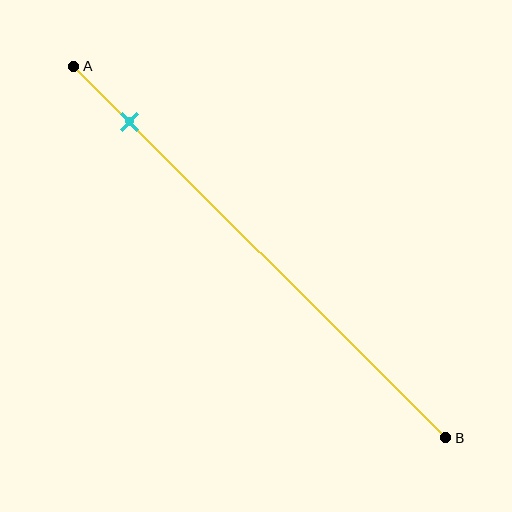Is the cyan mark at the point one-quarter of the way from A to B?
No, the mark is at about 15% from A, not at the 25% one-quarter point.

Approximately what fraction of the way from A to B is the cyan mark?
The cyan mark is approximately 15% of the way from A to B.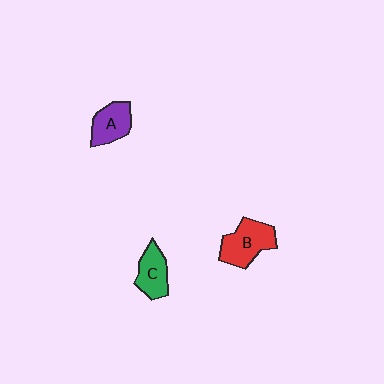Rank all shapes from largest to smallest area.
From largest to smallest: B (red), C (green), A (purple).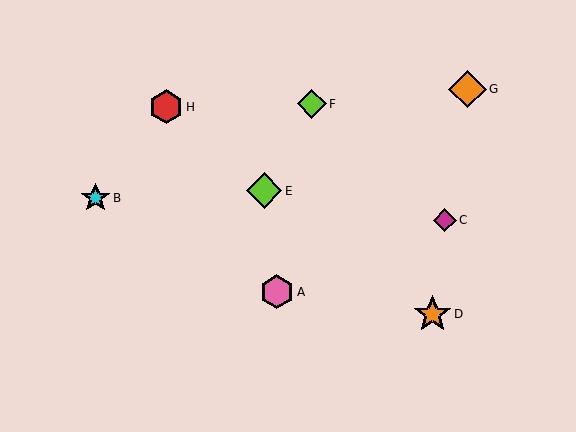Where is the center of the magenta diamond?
The center of the magenta diamond is at (445, 220).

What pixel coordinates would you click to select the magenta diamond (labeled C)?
Click at (445, 220) to select the magenta diamond C.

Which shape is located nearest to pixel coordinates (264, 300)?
The pink hexagon (labeled A) at (277, 292) is nearest to that location.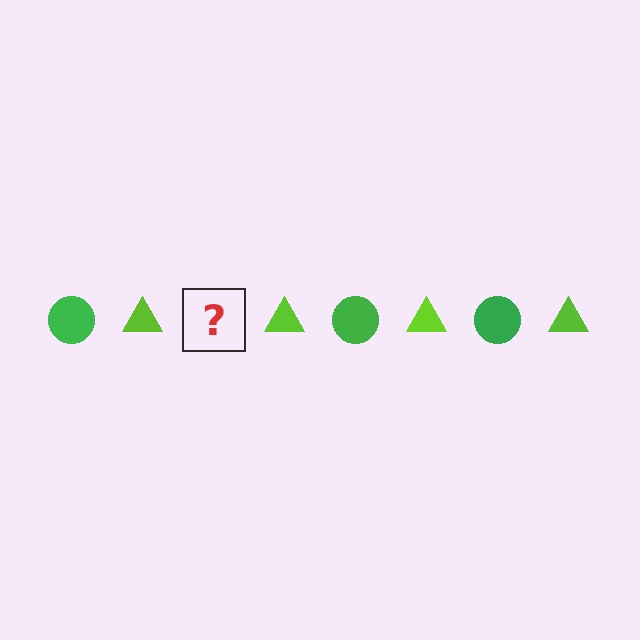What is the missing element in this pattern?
The missing element is a green circle.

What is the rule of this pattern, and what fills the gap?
The rule is that the pattern alternates between green circle and lime triangle. The gap should be filled with a green circle.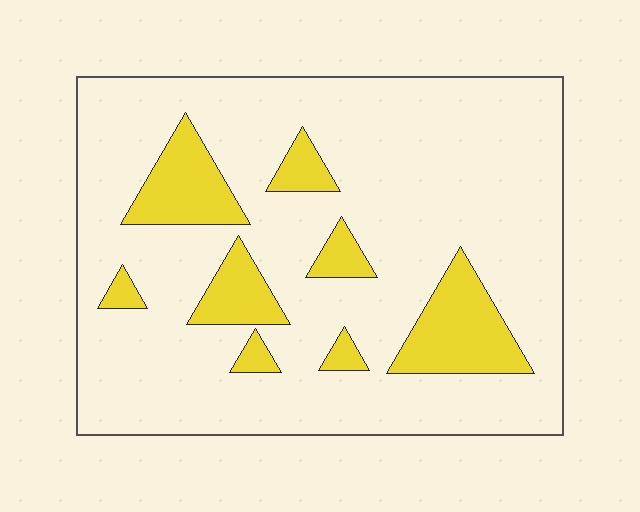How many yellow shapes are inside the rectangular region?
8.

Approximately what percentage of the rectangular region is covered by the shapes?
Approximately 15%.